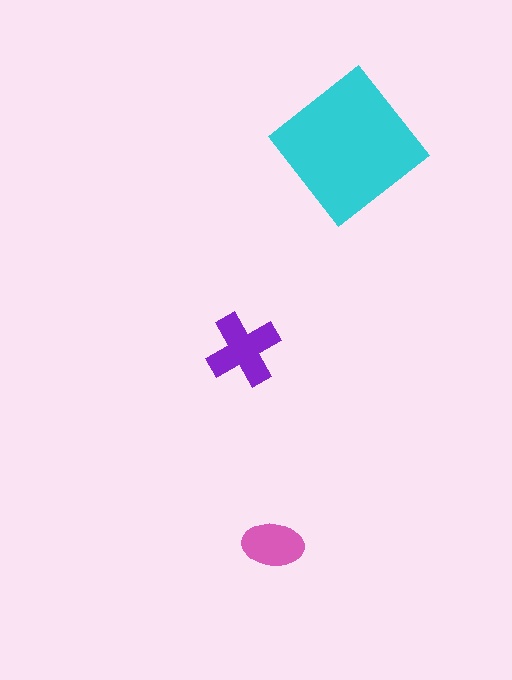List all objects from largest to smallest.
The cyan diamond, the purple cross, the pink ellipse.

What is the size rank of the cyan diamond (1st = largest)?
1st.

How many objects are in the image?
There are 3 objects in the image.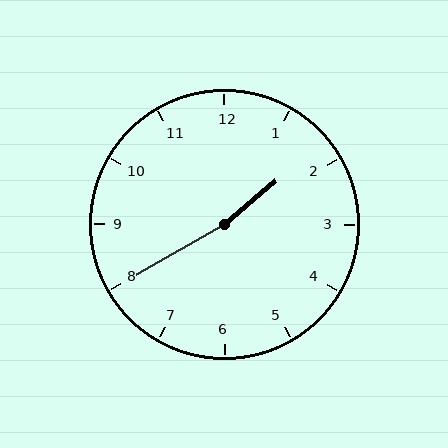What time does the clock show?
1:40.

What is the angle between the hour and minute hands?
Approximately 170 degrees.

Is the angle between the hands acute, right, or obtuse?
It is obtuse.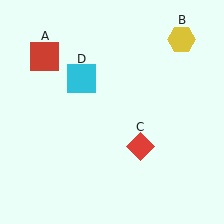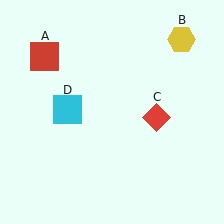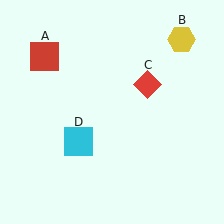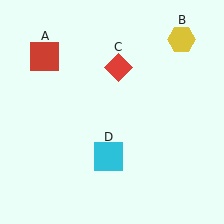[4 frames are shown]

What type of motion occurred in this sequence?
The red diamond (object C), cyan square (object D) rotated counterclockwise around the center of the scene.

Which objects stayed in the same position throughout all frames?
Red square (object A) and yellow hexagon (object B) remained stationary.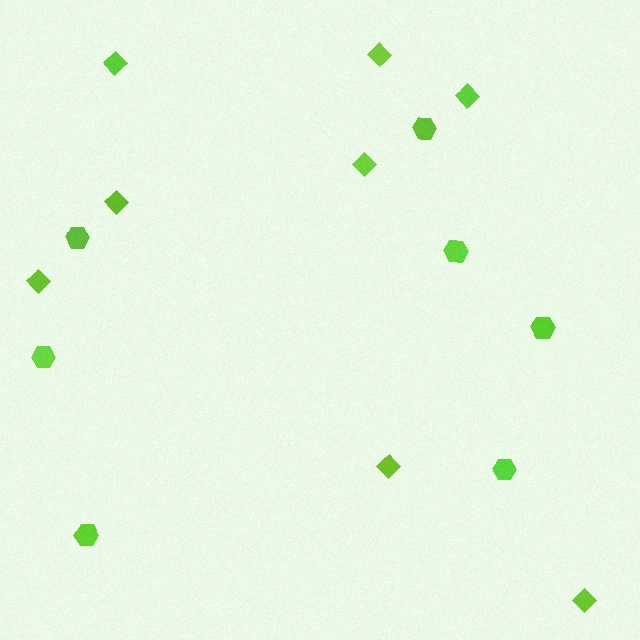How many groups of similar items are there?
There are 2 groups: one group of hexagons (7) and one group of diamonds (8).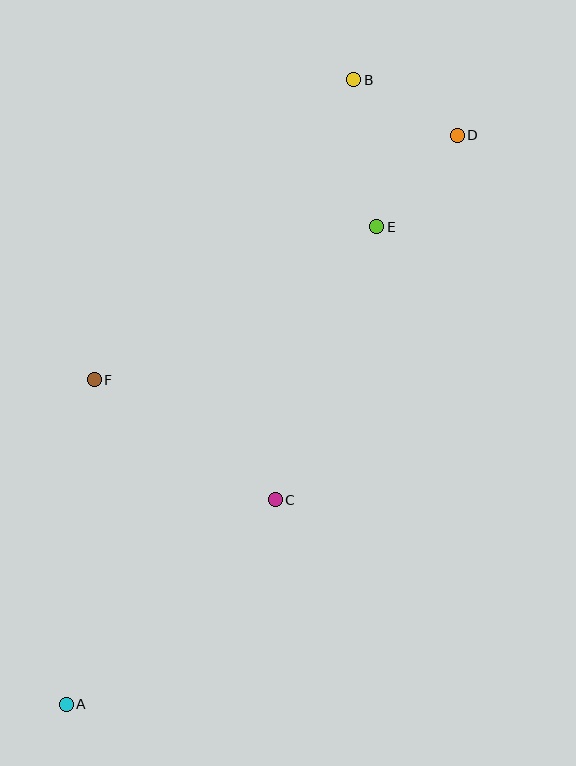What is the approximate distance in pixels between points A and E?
The distance between A and E is approximately 570 pixels.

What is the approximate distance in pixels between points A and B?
The distance between A and B is approximately 688 pixels.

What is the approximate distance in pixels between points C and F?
The distance between C and F is approximately 217 pixels.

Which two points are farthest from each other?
Points A and D are farthest from each other.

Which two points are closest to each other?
Points B and D are closest to each other.